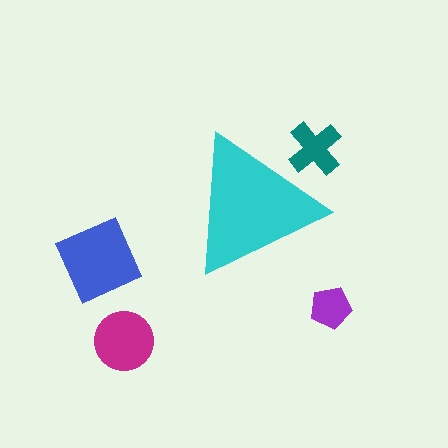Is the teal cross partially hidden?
Yes, the teal cross is partially hidden behind the cyan triangle.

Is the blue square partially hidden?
No, the blue square is fully visible.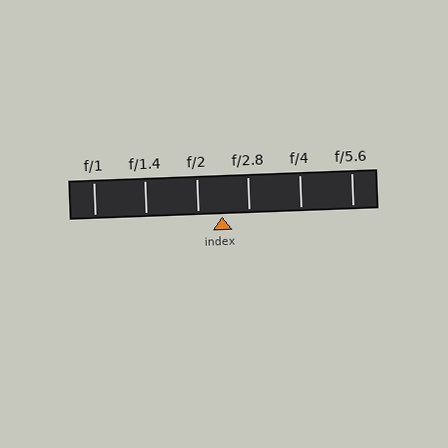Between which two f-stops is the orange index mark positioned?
The index mark is between f/2 and f/2.8.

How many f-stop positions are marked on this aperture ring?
There are 6 f-stop positions marked.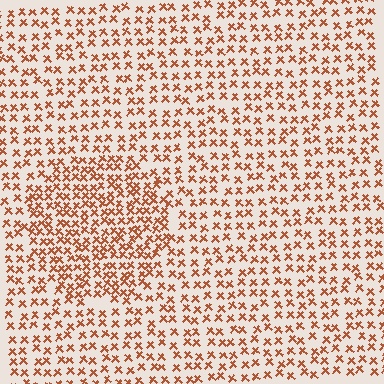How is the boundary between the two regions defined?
The boundary is defined by a change in element density (approximately 1.7x ratio). All elements are the same color, size, and shape.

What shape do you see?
I see a circle.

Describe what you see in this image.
The image contains small brown elements arranged at two different densities. A circle-shaped region is visible where the elements are more densely packed than the surrounding area.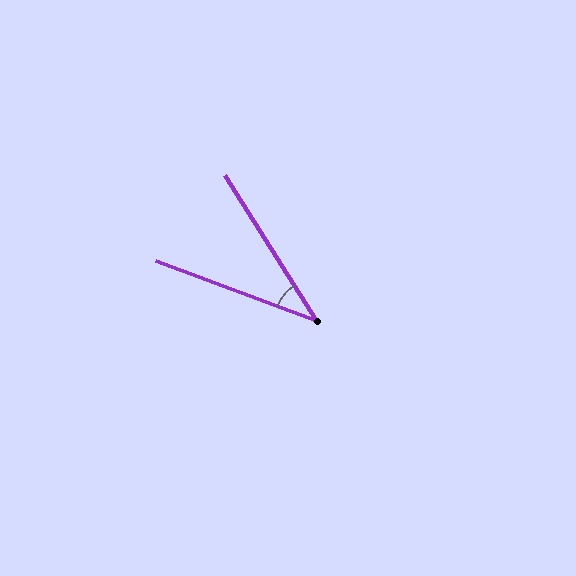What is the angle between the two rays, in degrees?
Approximately 38 degrees.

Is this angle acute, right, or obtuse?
It is acute.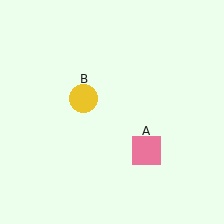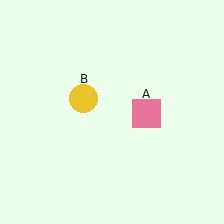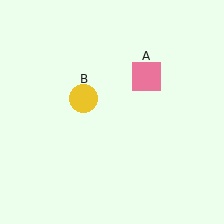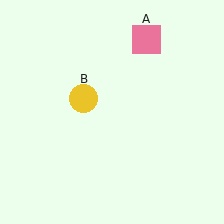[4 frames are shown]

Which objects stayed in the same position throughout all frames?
Yellow circle (object B) remained stationary.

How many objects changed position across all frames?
1 object changed position: pink square (object A).